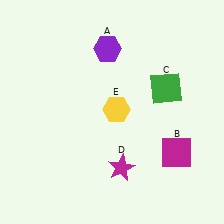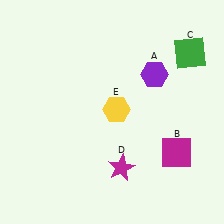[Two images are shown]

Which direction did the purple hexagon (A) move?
The purple hexagon (A) moved right.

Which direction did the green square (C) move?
The green square (C) moved up.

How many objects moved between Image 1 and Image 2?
2 objects moved between the two images.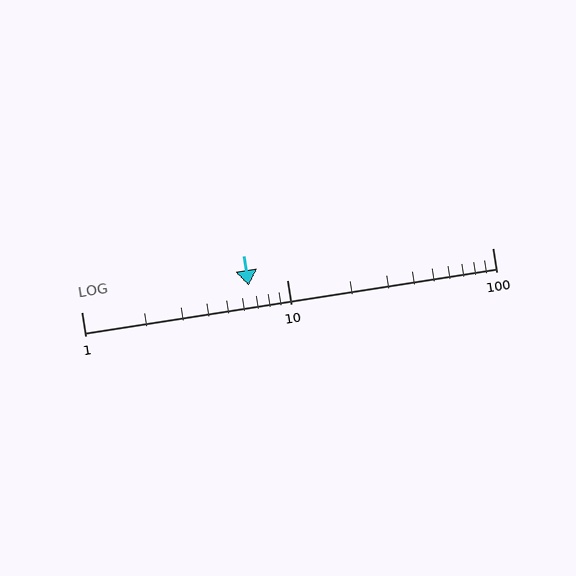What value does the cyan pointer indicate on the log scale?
The pointer indicates approximately 6.5.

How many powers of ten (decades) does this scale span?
The scale spans 2 decades, from 1 to 100.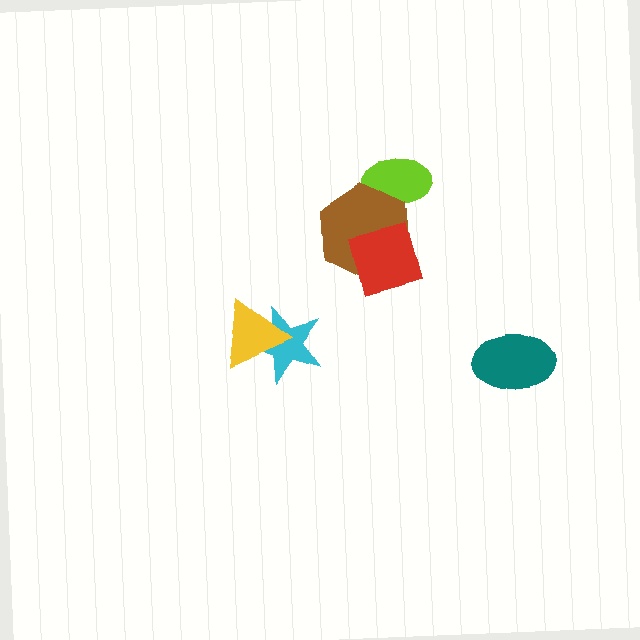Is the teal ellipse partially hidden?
No, no other shape covers it.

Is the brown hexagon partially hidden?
Yes, it is partially covered by another shape.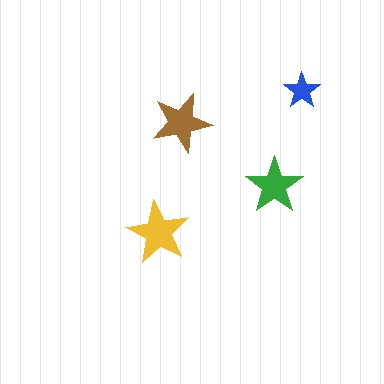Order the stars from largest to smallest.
the yellow one, the brown one, the green one, the blue one.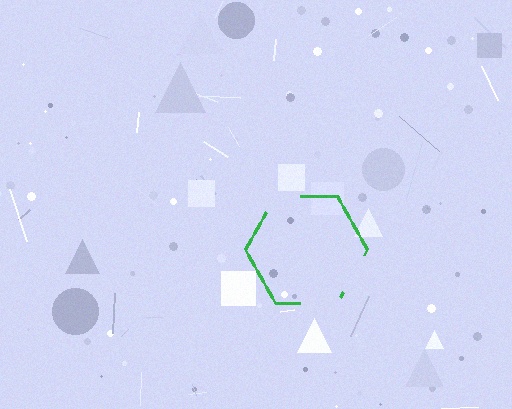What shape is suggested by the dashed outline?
The dashed outline suggests a hexagon.